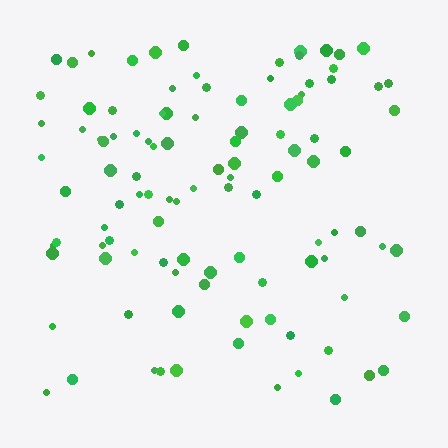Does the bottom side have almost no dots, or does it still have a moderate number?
Still a moderate number, just noticeably fewer than the top.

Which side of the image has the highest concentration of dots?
The top.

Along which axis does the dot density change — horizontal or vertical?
Vertical.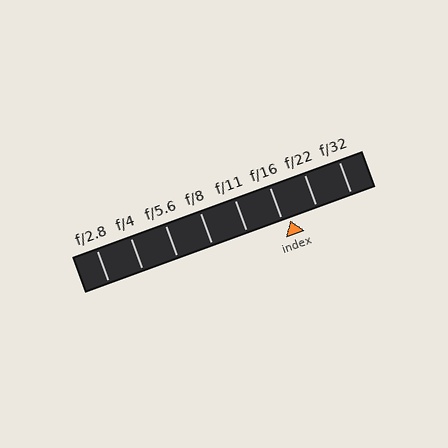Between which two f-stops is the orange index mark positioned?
The index mark is between f/16 and f/22.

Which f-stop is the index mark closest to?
The index mark is closest to f/16.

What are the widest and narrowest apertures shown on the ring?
The widest aperture shown is f/2.8 and the narrowest is f/32.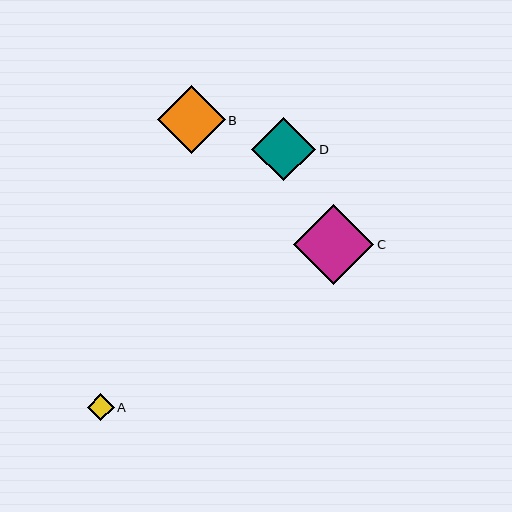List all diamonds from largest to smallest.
From largest to smallest: C, B, D, A.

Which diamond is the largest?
Diamond C is the largest with a size of approximately 80 pixels.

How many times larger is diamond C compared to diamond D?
Diamond C is approximately 1.3 times the size of diamond D.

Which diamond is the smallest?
Diamond A is the smallest with a size of approximately 27 pixels.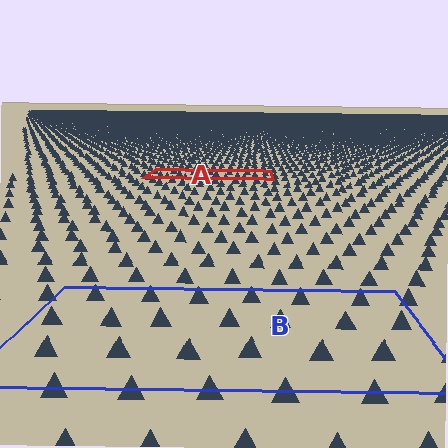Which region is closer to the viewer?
Region B is closer. The texture elements there are larger and more spread out.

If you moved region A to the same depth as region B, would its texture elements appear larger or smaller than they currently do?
They would appear larger. At a closer depth, the same texture elements are projected at a bigger on-screen size.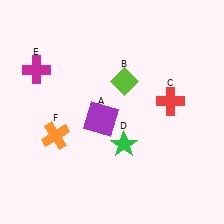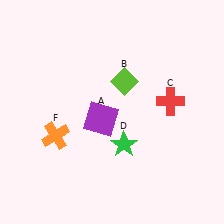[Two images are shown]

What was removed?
The magenta cross (E) was removed in Image 2.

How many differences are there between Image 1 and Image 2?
There is 1 difference between the two images.